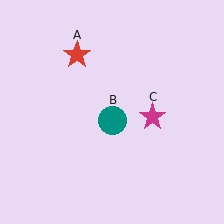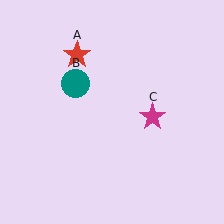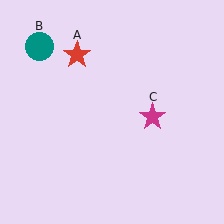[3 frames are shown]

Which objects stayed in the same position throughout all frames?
Red star (object A) and magenta star (object C) remained stationary.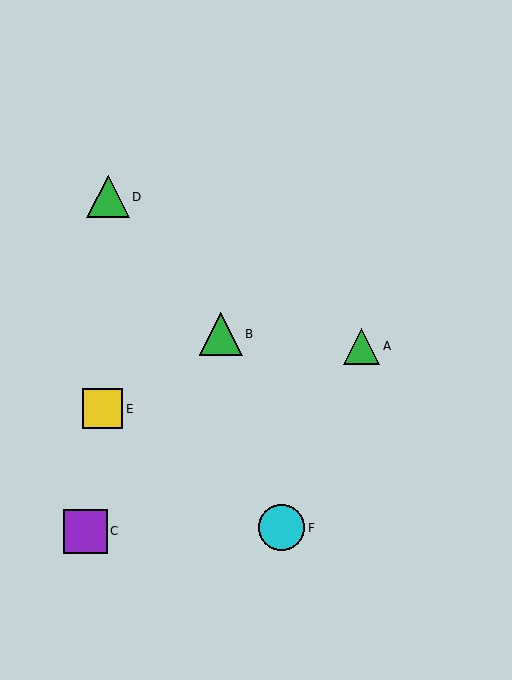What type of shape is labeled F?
Shape F is a cyan circle.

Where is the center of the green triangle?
The center of the green triangle is at (362, 346).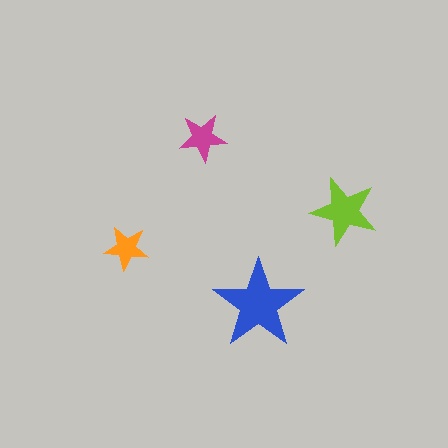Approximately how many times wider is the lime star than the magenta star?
About 1.5 times wider.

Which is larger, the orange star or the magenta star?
The magenta one.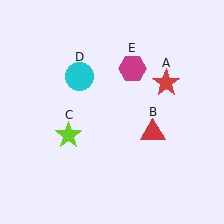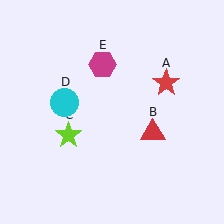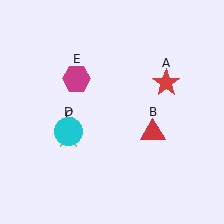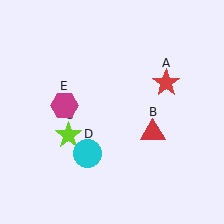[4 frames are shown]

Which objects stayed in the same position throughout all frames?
Red star (object A) and red triangle (object B) and lime star (object C) remained stationary.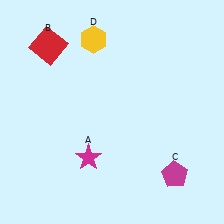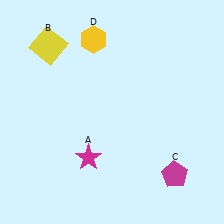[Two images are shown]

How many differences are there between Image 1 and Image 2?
There is 1 difference between the two images.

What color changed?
The square (B) changed from red in Image 1 to yellow in Image 2.